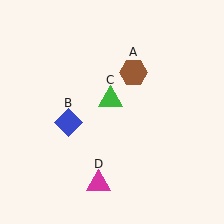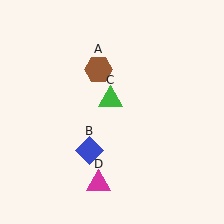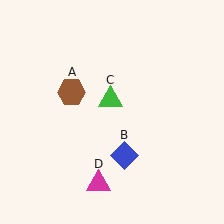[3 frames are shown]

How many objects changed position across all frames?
2 objects changed position: brown hexagon (object A), blue diamond (object B).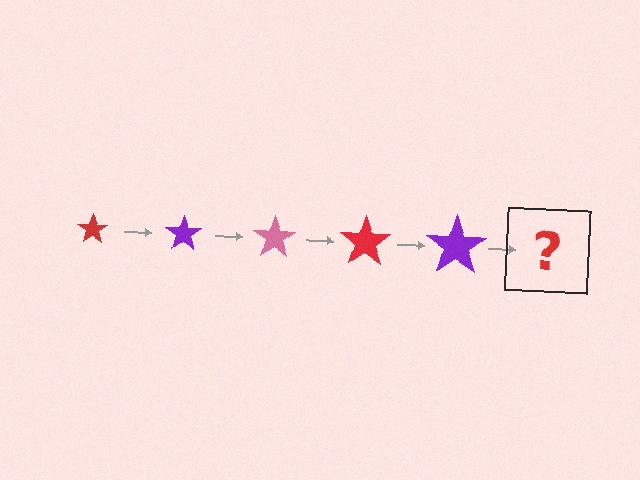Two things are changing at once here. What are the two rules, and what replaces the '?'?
The two rules are that the star grows larger each step and the color cycles through red, purple, and pink. The '?' should be a pink star, larger than the previous one.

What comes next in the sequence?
The next element should be a pink star, larger than the previous one.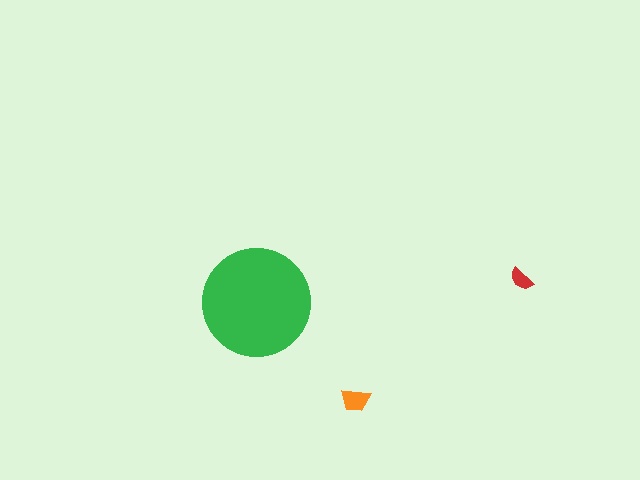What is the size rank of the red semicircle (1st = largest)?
3rd.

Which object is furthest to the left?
The green circle is leftmost.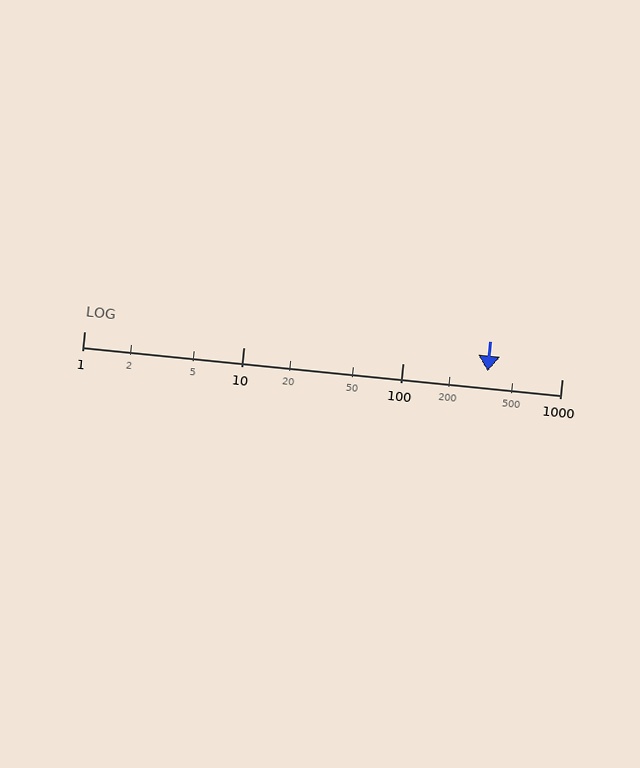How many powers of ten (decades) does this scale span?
The scale spans 3 decades, from 1 to 1000.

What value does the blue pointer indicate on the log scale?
The pointer indicates approximately 340.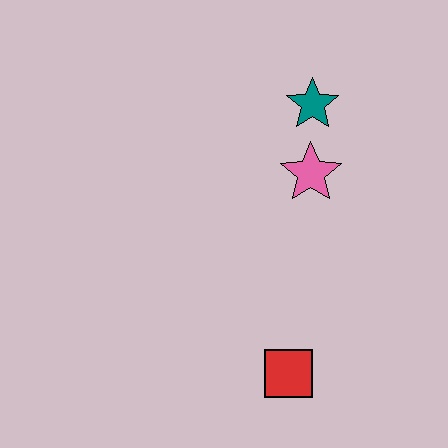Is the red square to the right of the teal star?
No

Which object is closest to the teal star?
The pink star is closest to the teal star.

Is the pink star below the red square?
No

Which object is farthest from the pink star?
The red square is farthest from the pink star.